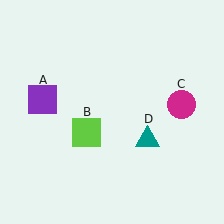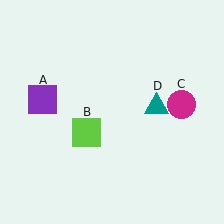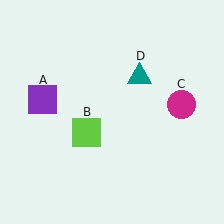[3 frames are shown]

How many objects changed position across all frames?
1 object changed position: teal triangle (object D).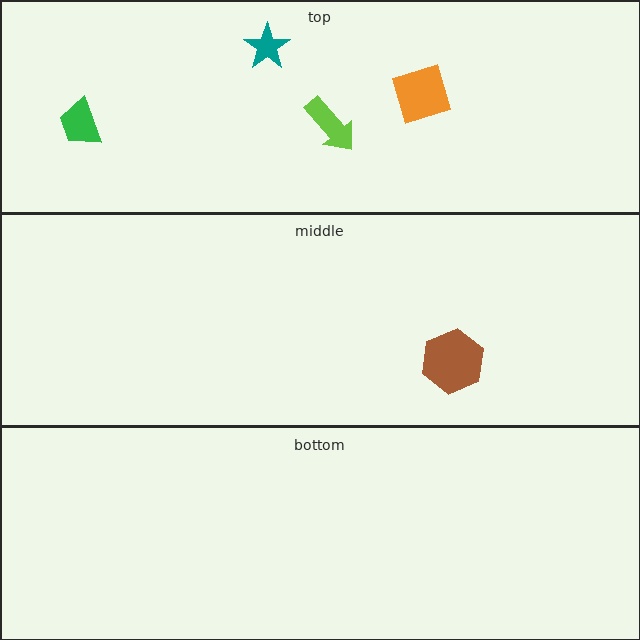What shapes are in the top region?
The green trapezoid, the lime arrow, the orange square, the teal star.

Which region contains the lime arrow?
The top region.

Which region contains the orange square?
The top region.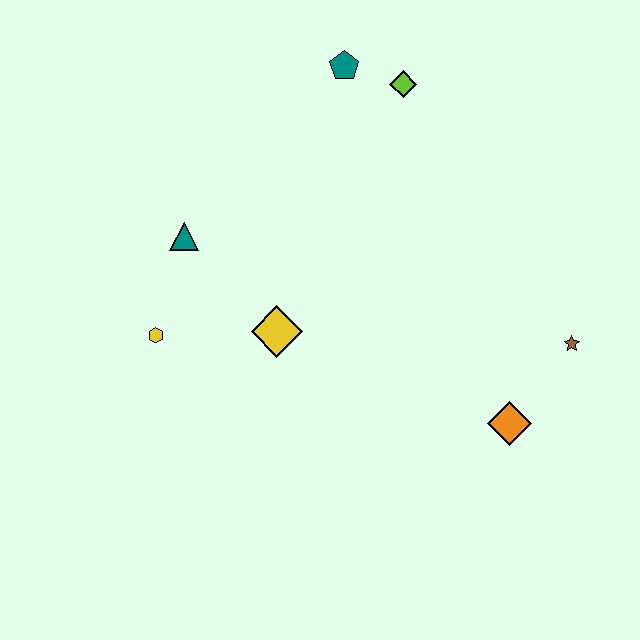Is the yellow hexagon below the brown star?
No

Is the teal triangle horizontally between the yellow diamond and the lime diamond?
No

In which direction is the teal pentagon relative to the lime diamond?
The teal pentagon is to the left of the lime diamond.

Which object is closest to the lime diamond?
The teal pentagon is closest to the lime diamond.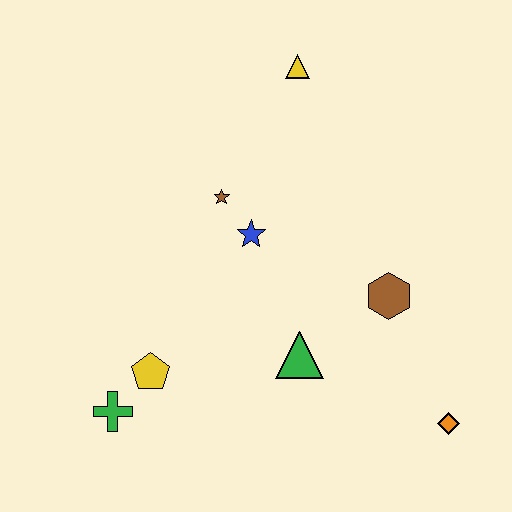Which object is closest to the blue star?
The brown star is closest to the blue star.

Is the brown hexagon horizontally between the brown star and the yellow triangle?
No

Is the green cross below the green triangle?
Yes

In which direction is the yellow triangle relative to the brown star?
The yellow triangle is above the brown star.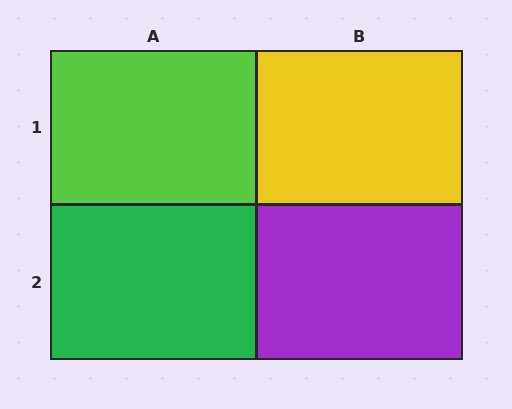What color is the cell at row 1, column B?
Yellow.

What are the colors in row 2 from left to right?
Green, purple.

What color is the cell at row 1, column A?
Lime.